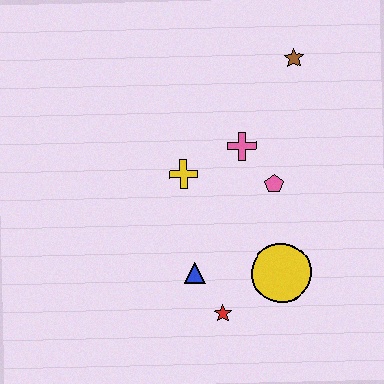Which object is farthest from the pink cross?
The red star is farthest from the pink cross.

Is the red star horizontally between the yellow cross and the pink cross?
Yes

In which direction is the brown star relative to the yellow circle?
The brown star is above the yellow circle.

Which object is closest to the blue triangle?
The red star is closest to the blue triangle.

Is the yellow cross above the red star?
Yes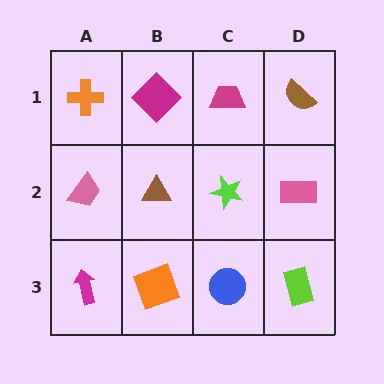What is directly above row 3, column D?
A pink rectangle.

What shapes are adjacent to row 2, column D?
A brown semicircle (row 1, column D), a lime rectangle (row 3, column D), a lime star (row 2, column C).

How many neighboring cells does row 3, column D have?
2.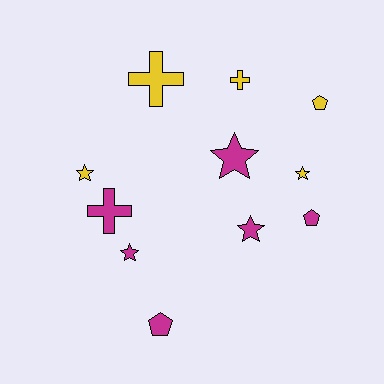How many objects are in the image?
There are 11 objects.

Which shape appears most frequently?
Star, with 5 objects.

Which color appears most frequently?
Magenta, with 6 objects.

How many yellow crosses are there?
There are 2 yellow crosses.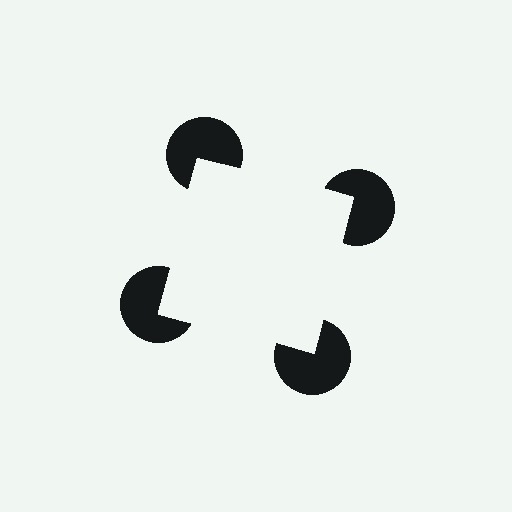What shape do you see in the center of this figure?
An illusory square — its edges are inferred from the aligned wedge cuts in the pac-man discs, not physically drawn.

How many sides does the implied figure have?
4 sides.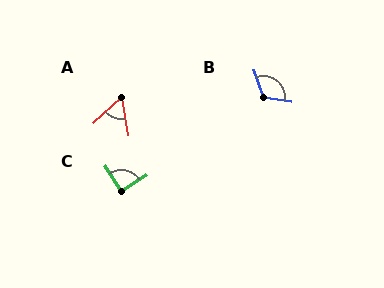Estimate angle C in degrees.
Approximately 89 degrees.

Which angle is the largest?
B, at approximately 118 degrees.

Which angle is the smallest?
A, at approximately 56 degrees.